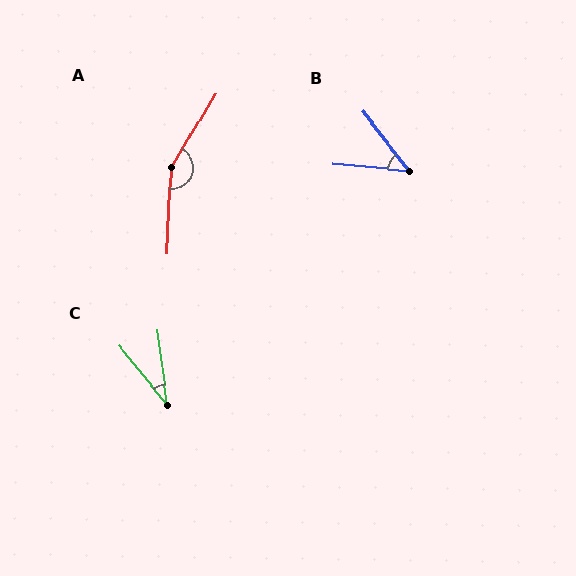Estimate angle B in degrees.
Approximately 47 degrees.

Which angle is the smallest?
C, at approximately 31 degrees.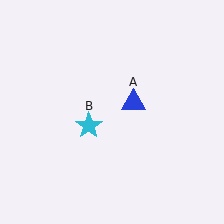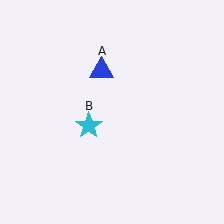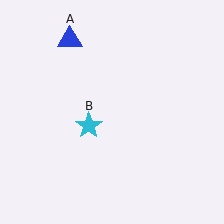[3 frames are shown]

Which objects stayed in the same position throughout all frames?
Cyan star (object B) remained stationary.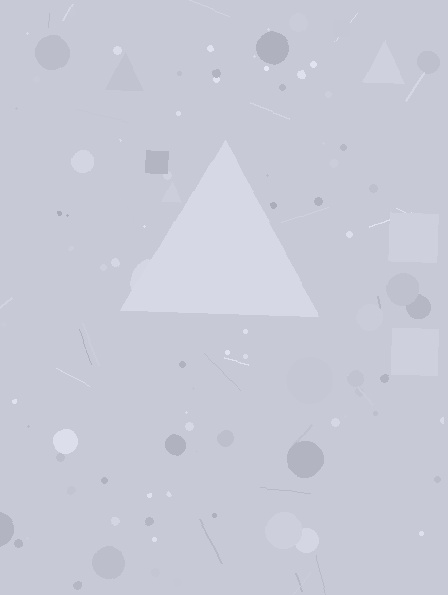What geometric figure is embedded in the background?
A triangle is embedded in the background.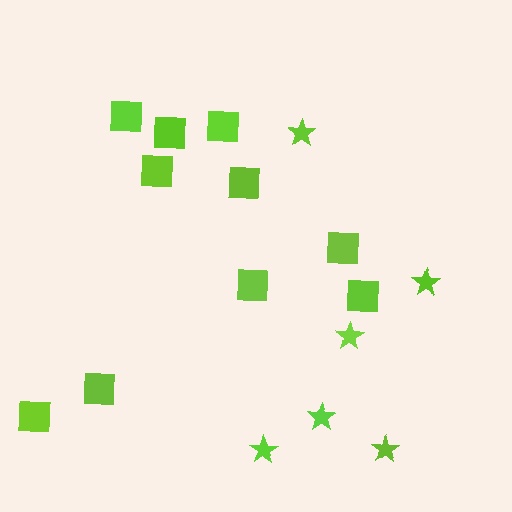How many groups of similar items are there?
There are 2 groups: one group of stars (6) and one group of squares (10).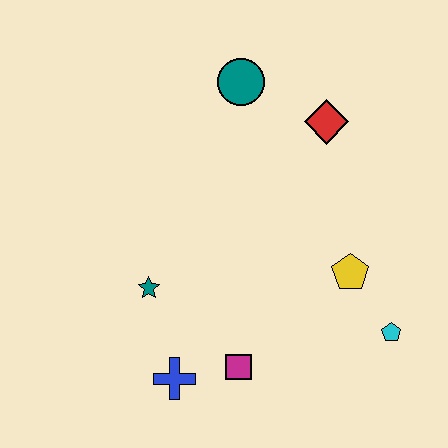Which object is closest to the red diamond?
The teal circle is closest to the red diamond.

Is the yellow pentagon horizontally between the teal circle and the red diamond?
No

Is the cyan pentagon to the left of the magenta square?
No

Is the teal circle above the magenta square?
Yes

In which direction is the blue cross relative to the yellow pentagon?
The blue cross is to the left of the yellow pentagon.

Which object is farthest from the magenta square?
The teal circle is farthest from the magenta square.